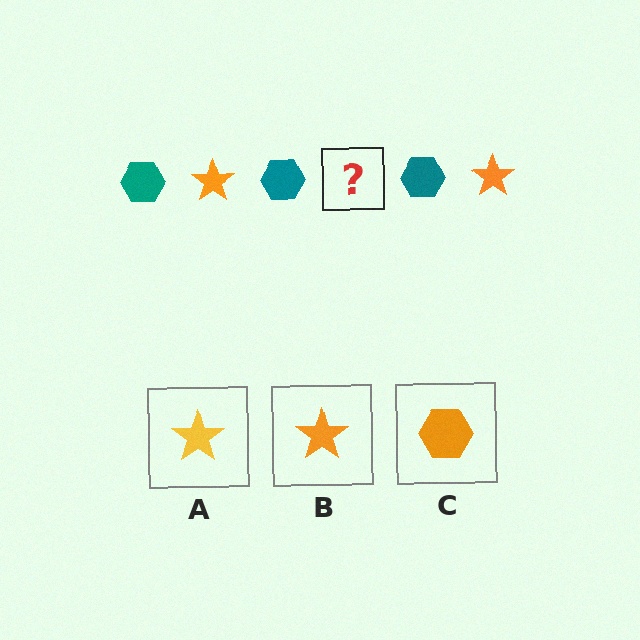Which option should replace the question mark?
Option B.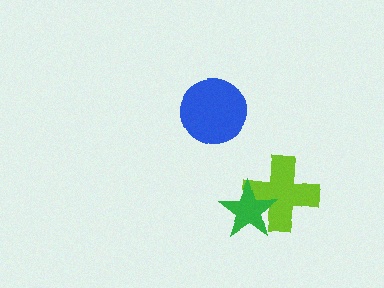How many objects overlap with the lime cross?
1 object overlaps with the lime cross.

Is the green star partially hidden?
No, no other shape covers it.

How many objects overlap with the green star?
1 object overlaps with the green star.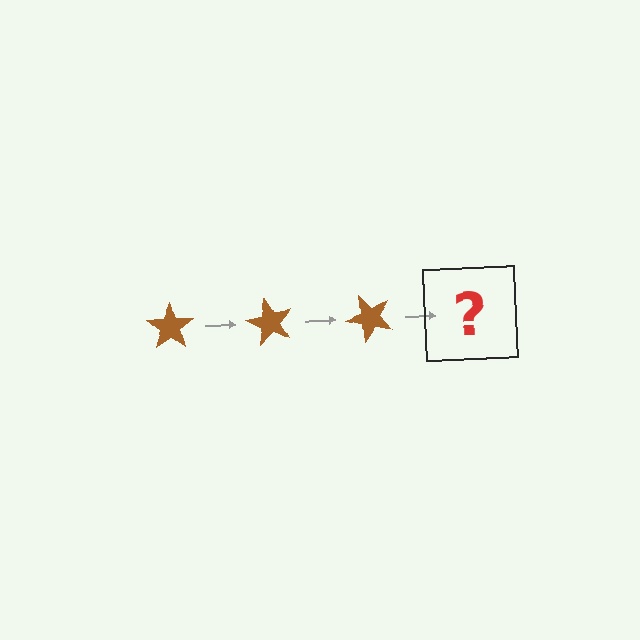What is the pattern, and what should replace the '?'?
The pattern is that the star rotates 60 degrees each step. The '?' should be a brown star rotated 180 degrees.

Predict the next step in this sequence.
The next step is a brown star rotated 180 degrees.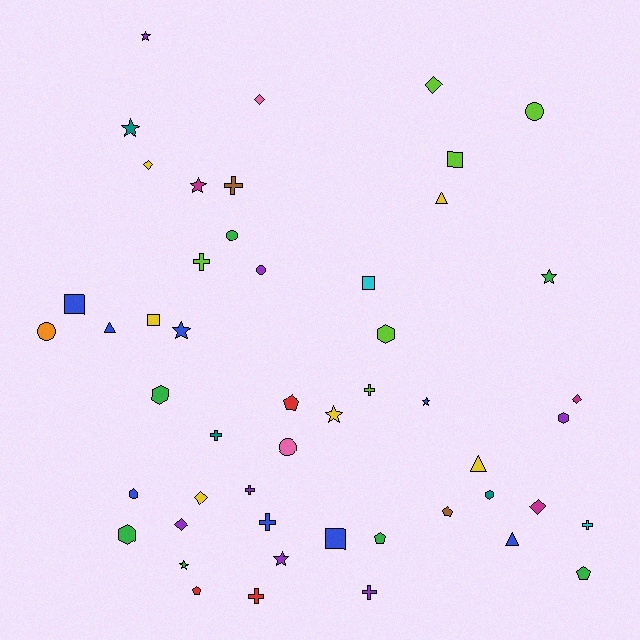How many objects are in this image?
There are 50 objects.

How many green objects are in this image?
There are 7 green objects.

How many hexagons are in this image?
There are 6 hexagons.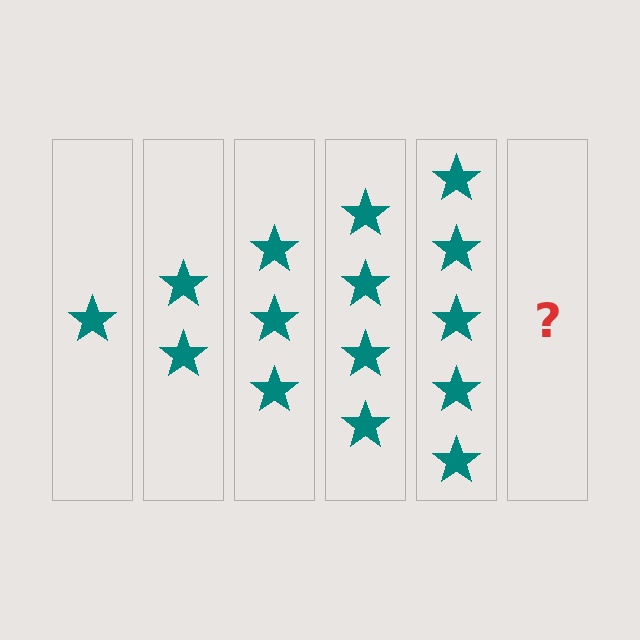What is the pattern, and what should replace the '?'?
The pattern is that each step adds one more star. The '?' should be 6 stars.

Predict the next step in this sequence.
The next step is 6 stars.